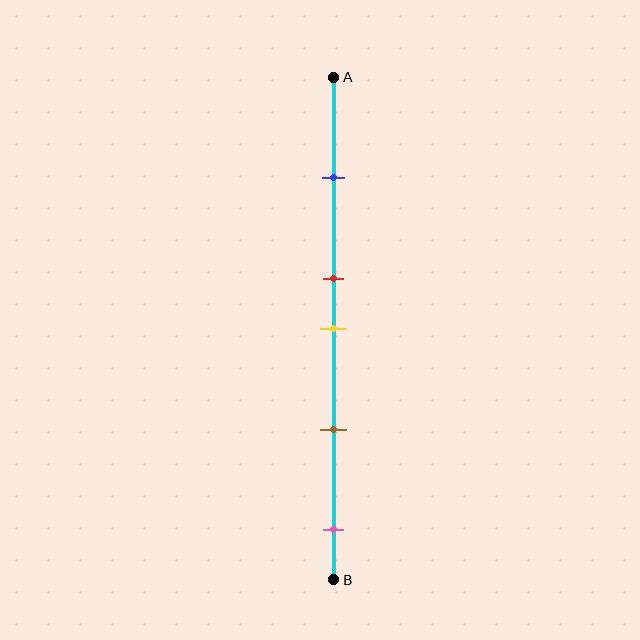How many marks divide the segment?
There are 5 marks dividing the segment.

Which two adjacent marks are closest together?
The red and yellow marks are the closest adjacent pair.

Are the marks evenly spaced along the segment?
No, the marks are not evenly spaced.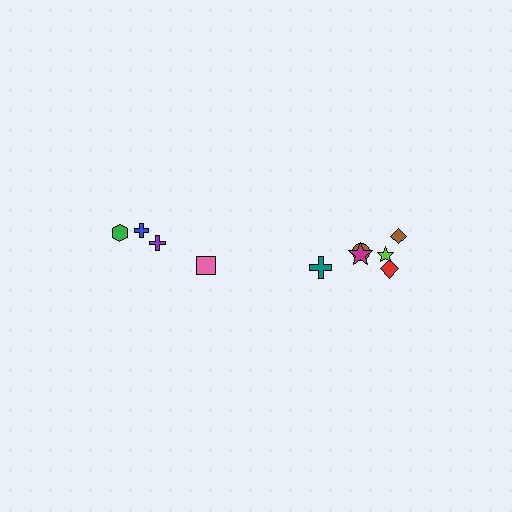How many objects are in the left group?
There are 4 objects.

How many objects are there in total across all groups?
There are 10 objects.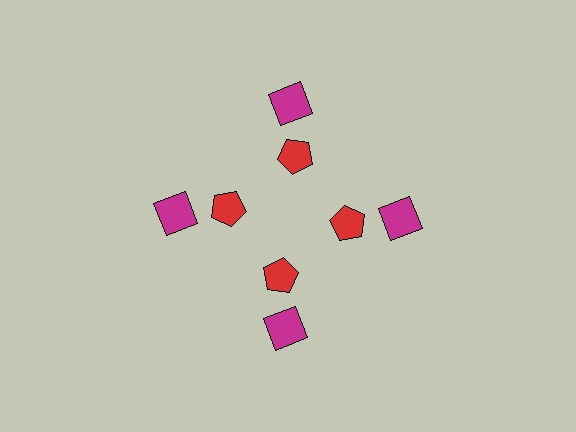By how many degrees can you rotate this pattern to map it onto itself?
The pattern maps onto itself every 90 degrees of rotation.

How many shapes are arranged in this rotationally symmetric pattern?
There are 8 shapes, arranged in 4 groups of 2.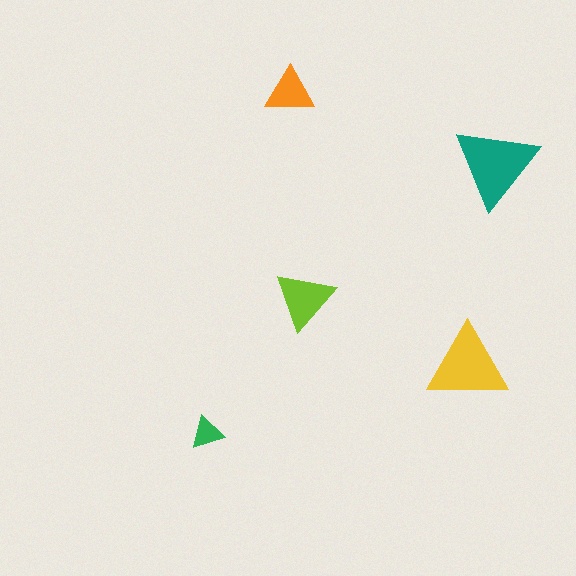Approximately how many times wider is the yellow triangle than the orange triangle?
About 1.5 times wider.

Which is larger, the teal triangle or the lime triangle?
The teal one.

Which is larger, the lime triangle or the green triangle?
The lime one.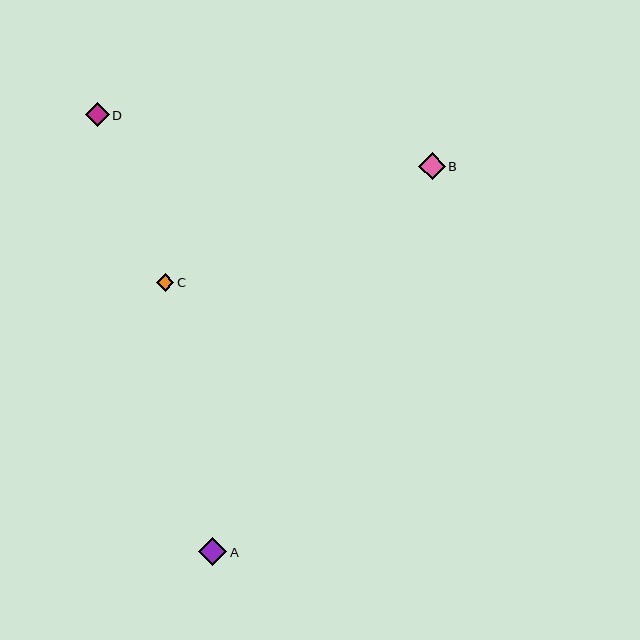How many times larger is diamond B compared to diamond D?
Diamond B is approximately 1.1 times the size of diamond D.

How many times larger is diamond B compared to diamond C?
Diamond B is approximately 1.5 times the size of diamond C.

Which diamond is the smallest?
Diamond C is the smallest with a size of approximately 18 pixels.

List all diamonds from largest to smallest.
From largest to smallest: A, B, D, C.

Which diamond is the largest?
Diamond A is the largest with a size of approximately 28 pixels.